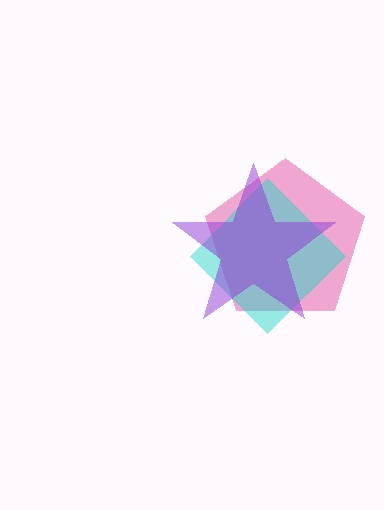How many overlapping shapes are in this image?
There are 3 overlapping shapes in the image.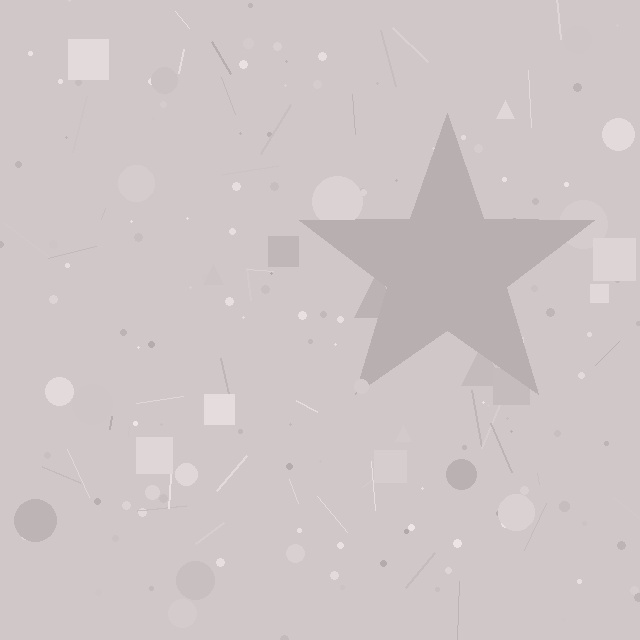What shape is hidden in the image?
A star is hidden in the image.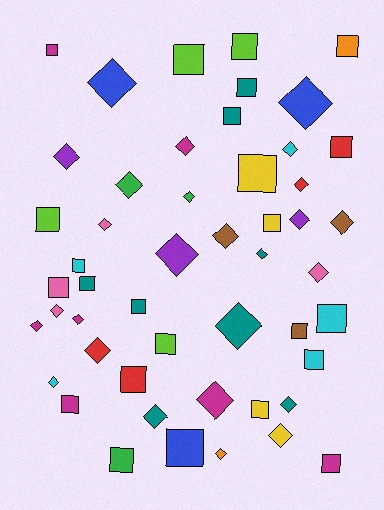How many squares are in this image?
There are 24 squares.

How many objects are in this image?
There are 50 objects.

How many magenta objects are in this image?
There are 7 magenta objects.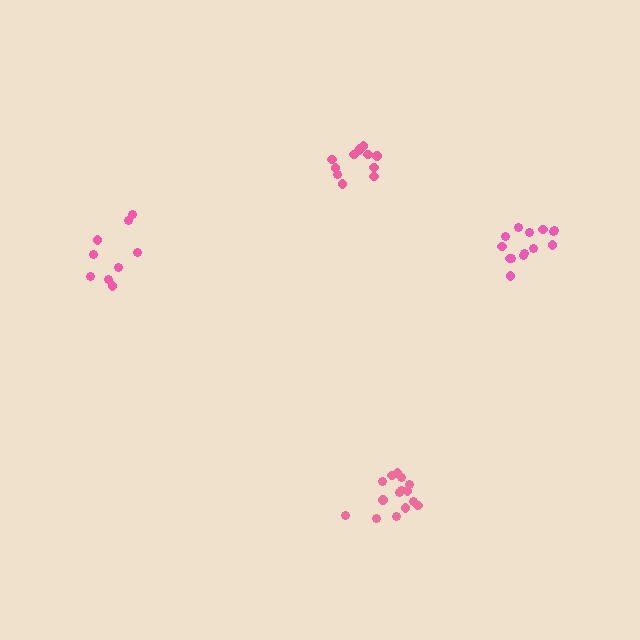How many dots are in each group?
Group 1: 15 dots, Group 2: 14 dots, Group 3: 13 dots, Group 4: 9 dots (51 total).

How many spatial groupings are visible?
There are 4 spatial groupings.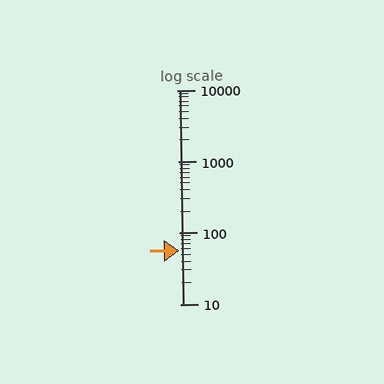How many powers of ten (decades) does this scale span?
The scale spans 3 decades, from 10 to 10000.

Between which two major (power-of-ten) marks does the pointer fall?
The pointer is between 10 and 100.